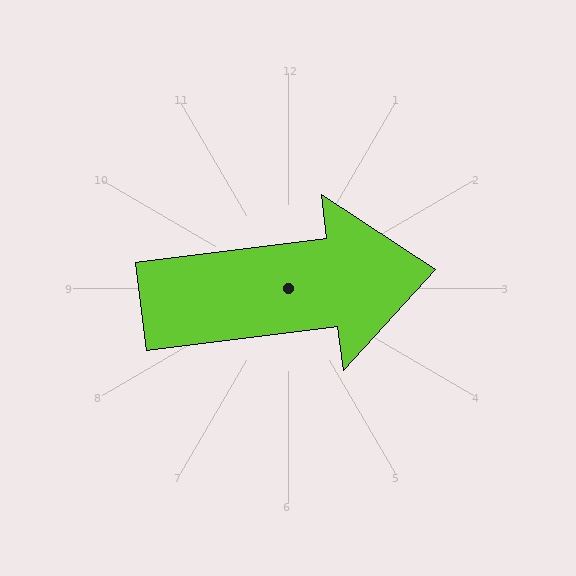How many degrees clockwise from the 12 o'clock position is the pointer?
Approximately 83 degrees.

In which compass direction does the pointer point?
East.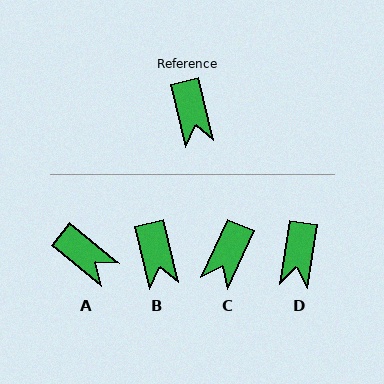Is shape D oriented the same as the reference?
No, it is off by about 22 degrees.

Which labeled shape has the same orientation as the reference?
B.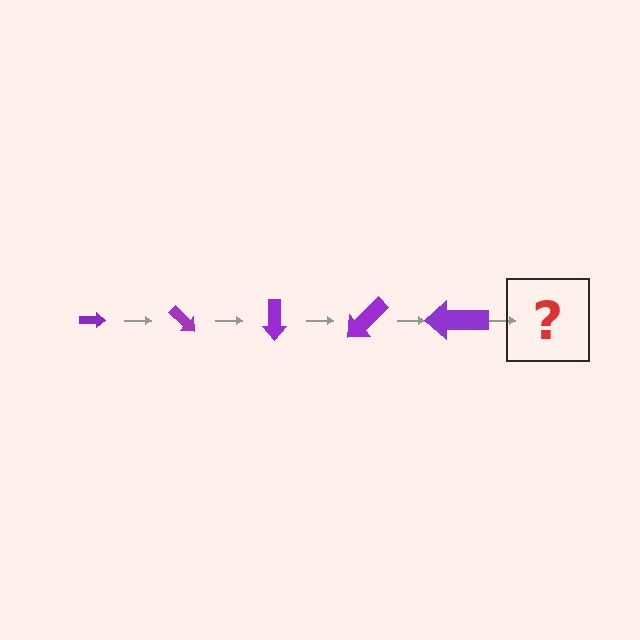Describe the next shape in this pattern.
It should be an arrow, larger than the previous one and rotated 225 degrees from the start.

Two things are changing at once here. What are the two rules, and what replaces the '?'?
The two rules are that the arrow grows larger each step and it rotates 45 degrees each step. The '?' should be an arrow, larger than the previous one and rotated 225 degrees from the start.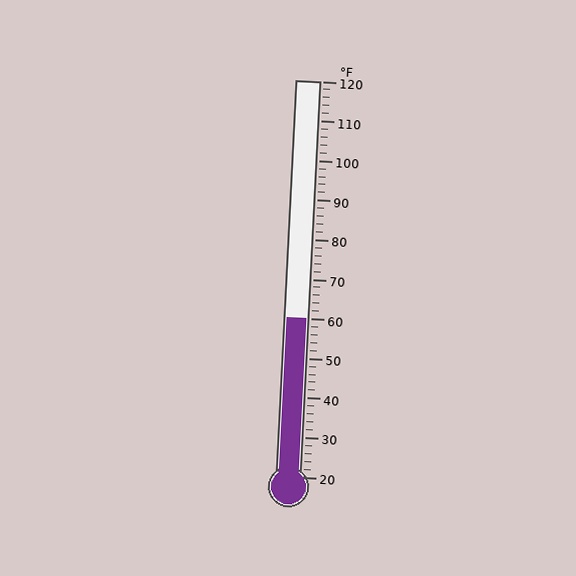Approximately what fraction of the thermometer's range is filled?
The thermometer is filled to approximately 40% of its range.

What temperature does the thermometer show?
The thermometer shows approximately 60°F.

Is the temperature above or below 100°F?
The temperature is below 100°F.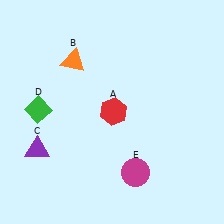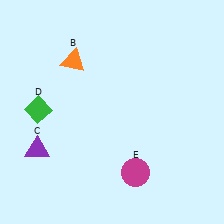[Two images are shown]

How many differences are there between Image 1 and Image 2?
There is 1 difference between the two images.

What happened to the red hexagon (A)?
The red hexagon (A) was removed in Image 2. It was in the top-right area of Image 1.